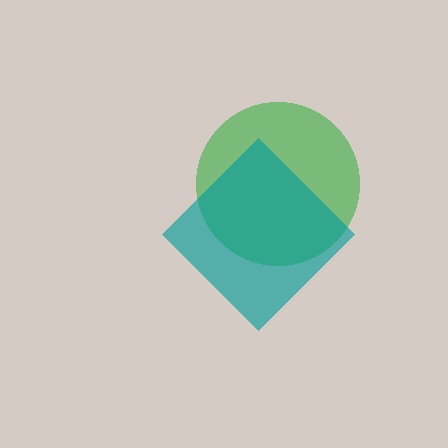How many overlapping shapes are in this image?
There are 2 overlapping shapes in the image.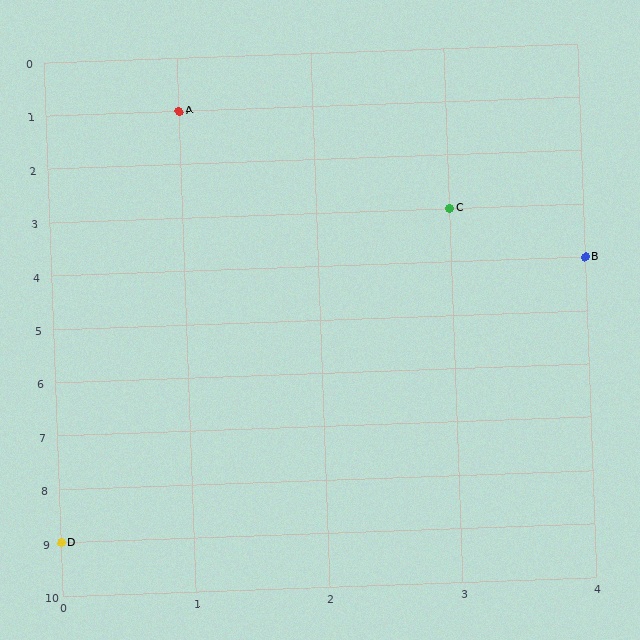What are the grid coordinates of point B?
Point B is at grid coordinates (4, 4).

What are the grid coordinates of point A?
Point A is at grid coordinates (1, 1).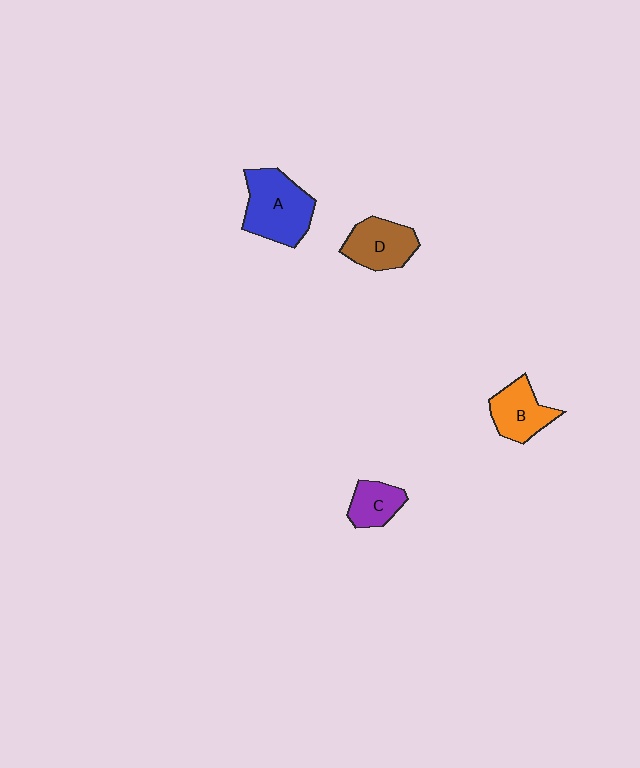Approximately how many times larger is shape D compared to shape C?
Approximately 1.4 times.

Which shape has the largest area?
Shape A (blue).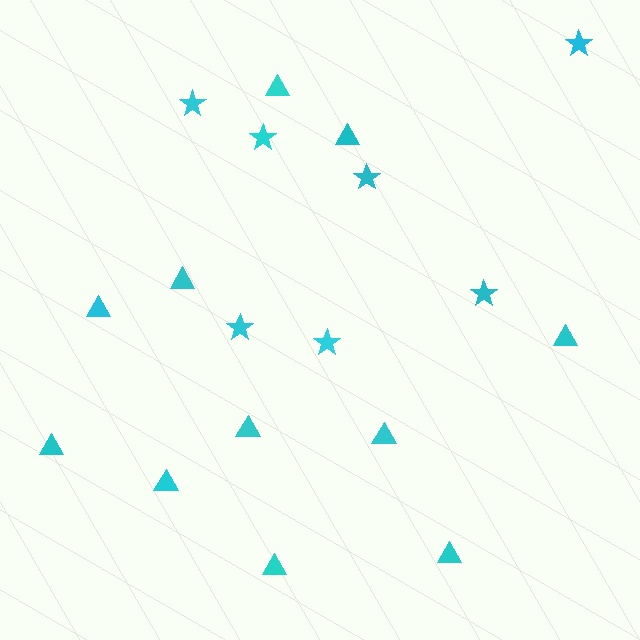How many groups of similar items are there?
There are 2 groups: one group of stars (7) and one group of triangles (11).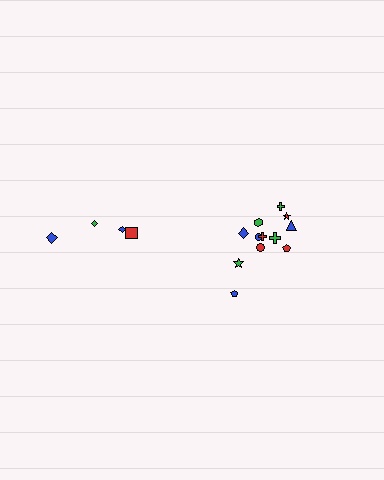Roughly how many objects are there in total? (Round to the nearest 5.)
Roughly 15 objects in total.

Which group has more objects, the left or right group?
The right group.